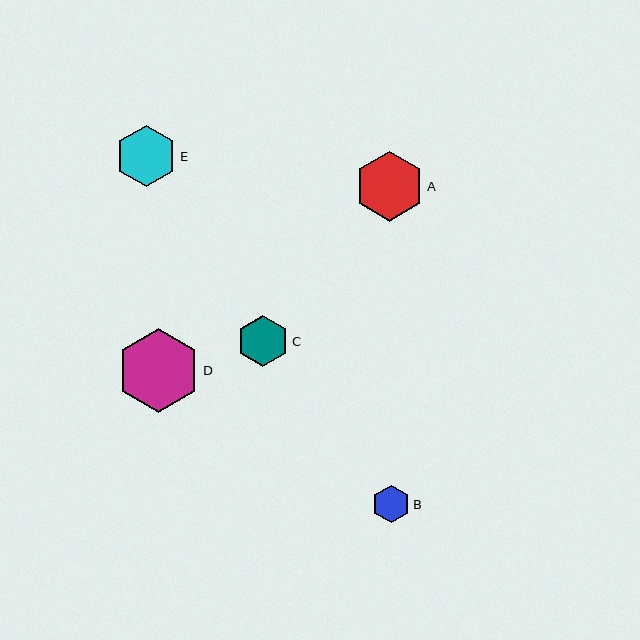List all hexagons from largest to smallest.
From largest to smallest: D, A, E, C, B.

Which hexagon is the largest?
Hexagon D is the largest with a size of approximately 83 pixels.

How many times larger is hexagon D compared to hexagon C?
Hexagon D is approximately 1.6 times the size of hexagon C.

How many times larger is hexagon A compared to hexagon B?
Hexagon A is approximately 1.9 times the size of hexagon B.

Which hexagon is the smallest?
Hexagon B is the smallest with a size of approximately 37 pixels.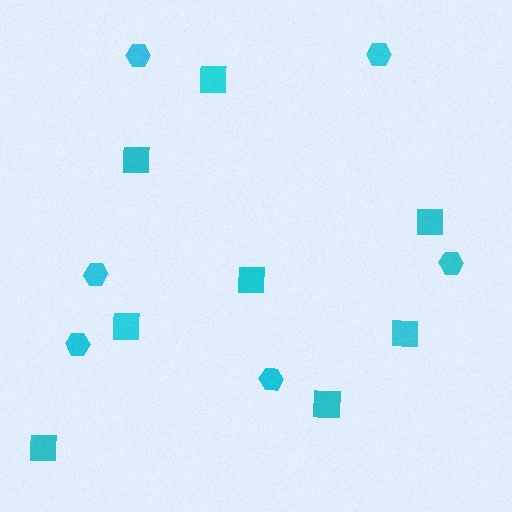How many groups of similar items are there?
There are 2 groups: one group of hexagons (6) and one group of squares (8).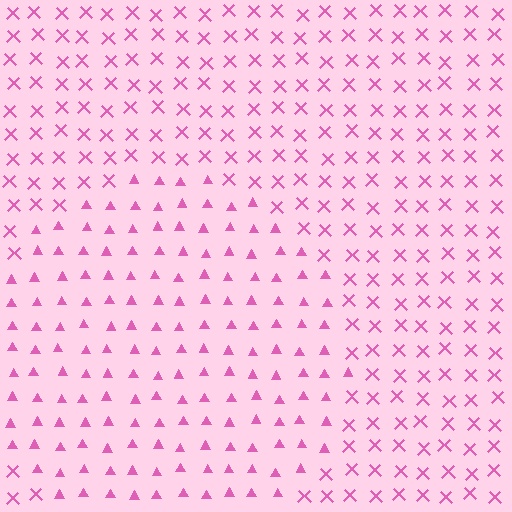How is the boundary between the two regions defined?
The boundary is defined by a change in element shape: triangles inside vs. X marks outside. All elements share the same color and spacing.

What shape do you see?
I see a circle.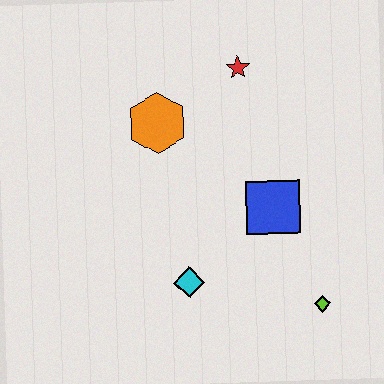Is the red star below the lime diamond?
No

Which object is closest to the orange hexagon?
The red star is closest to the orange hexagon.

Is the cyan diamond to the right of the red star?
No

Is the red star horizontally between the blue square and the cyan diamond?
Yes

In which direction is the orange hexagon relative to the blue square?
The orange hexagon is to the left of the blue square.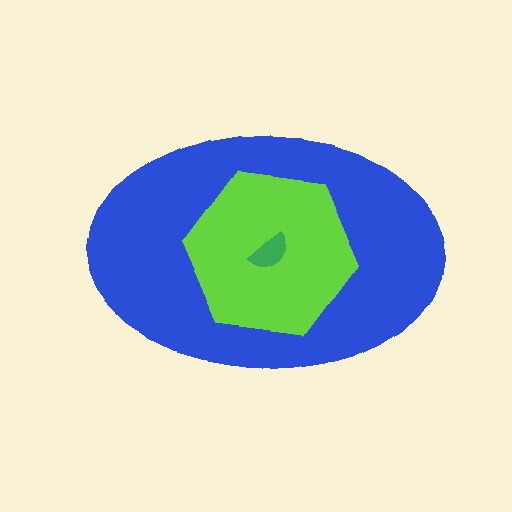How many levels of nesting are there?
3.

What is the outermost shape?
The blue ellipse.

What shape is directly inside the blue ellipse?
The lime hexagon.